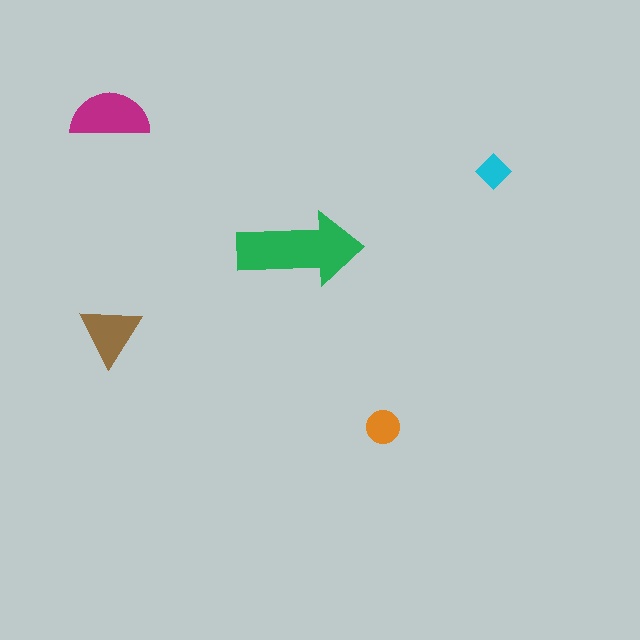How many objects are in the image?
There are 5 objects in the image.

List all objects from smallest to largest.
The cyan diamond, the orange circle, the brown triangle, the magenta semicircle, the green arrow.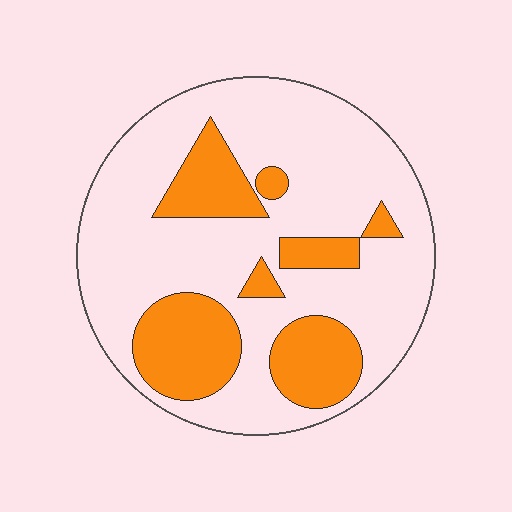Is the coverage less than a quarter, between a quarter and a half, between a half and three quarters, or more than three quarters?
Between a quarter and a half.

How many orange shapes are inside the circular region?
7.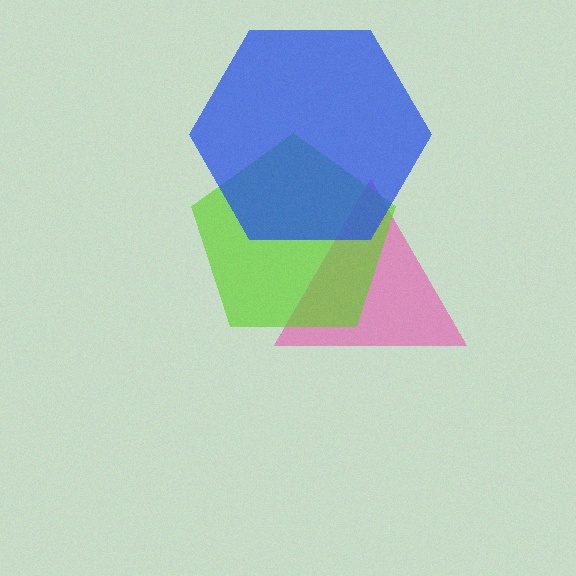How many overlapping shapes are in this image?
There are 3 overlapping shapes in the image.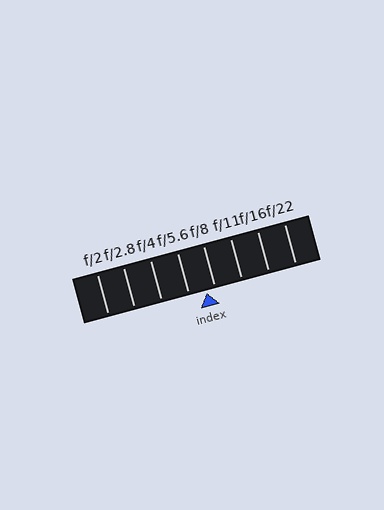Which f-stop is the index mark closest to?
The index mark is closest to f/8.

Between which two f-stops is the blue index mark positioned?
The index mark is between f/5.6 and f/8.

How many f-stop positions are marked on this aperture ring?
There are 8 f-stop positions marked.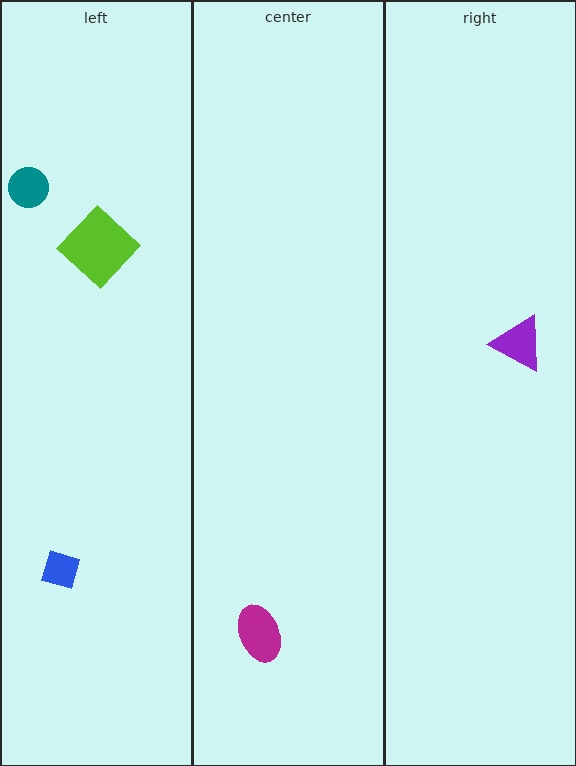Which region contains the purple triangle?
The right region.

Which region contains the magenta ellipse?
The center region.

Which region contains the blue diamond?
The left region.